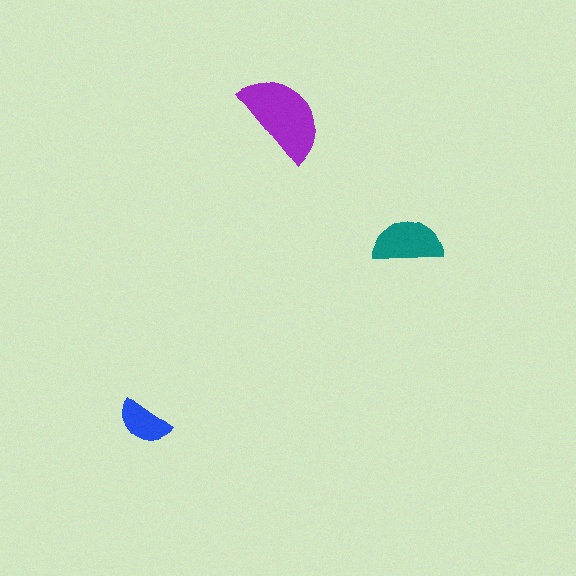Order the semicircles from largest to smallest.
the purple one, the teal one, the blue one.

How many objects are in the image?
There are 3 objects in the image.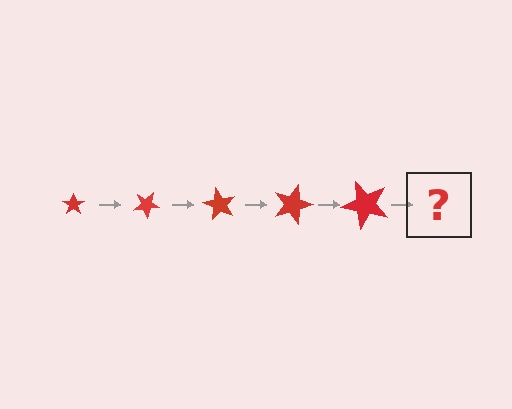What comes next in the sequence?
The next element should be a star, larger than the previous one and rotated 150 degrees from the start.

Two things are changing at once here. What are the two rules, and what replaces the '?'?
The two rules are that the star grows larger each step and it rotates 30 degrees each step. The '?' should be a star, larger than the previous one and rotated 150 degrees from the start.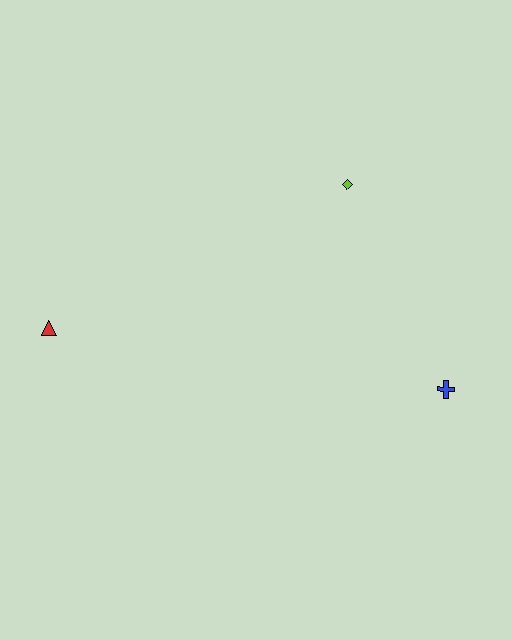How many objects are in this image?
There are 3 objects.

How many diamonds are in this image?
There is 1 diamond.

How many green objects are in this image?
There are no green objects.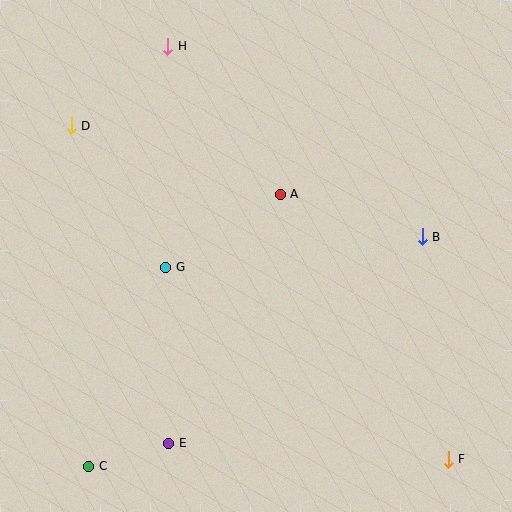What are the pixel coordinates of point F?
Point F is at (448, 459).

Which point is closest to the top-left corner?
Point D is closest to the top-left corner.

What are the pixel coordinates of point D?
Point D is at (71, 126).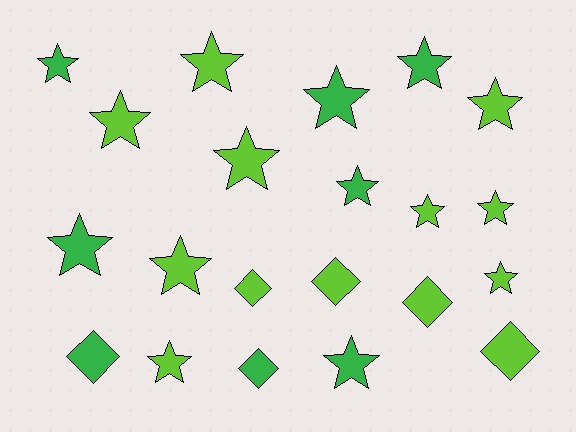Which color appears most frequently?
Lime, with 13 objects.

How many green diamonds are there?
There are 2 green diamonds.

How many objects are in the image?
There are 21 objects.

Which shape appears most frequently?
Star, with 15 objects.